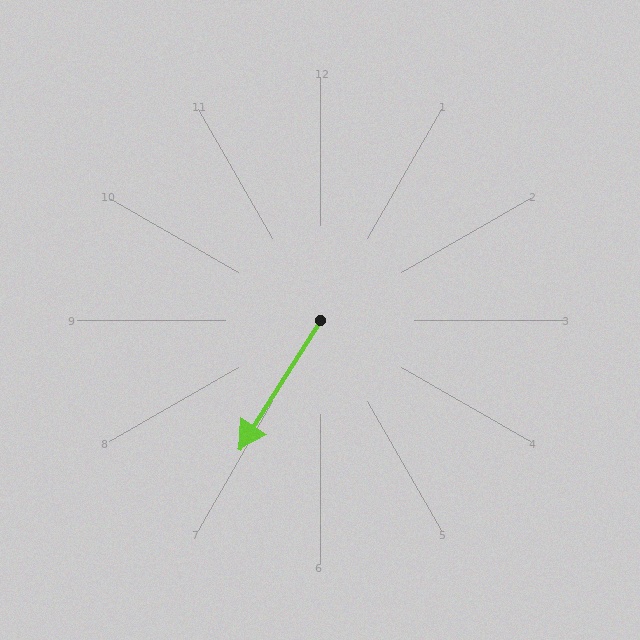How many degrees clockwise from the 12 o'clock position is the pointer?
Approximately 212 degrees.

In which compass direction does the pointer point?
Southwest.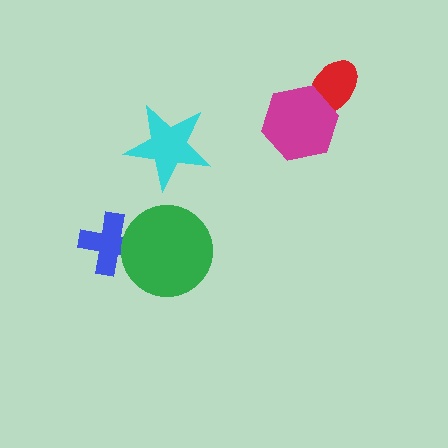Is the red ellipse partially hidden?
Yes, it is partially covered by another shape.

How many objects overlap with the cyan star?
0 objects overlap with the cyan star.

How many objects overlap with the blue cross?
1 object overlaps with the blue cross.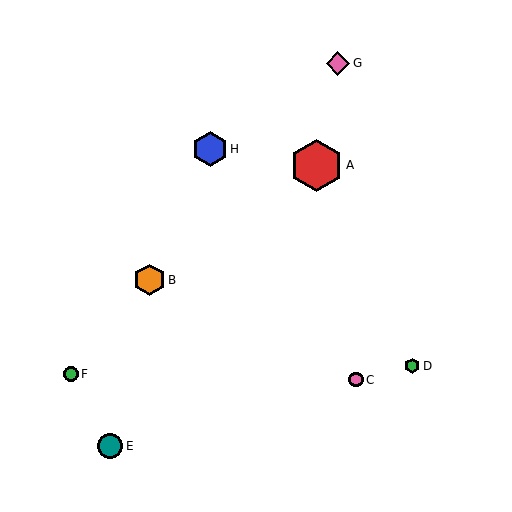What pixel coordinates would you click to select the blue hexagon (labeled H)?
Click at (210, 149) to select the blue hexagon H.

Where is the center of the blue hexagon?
The center of the blue hexagon is at (210, 149).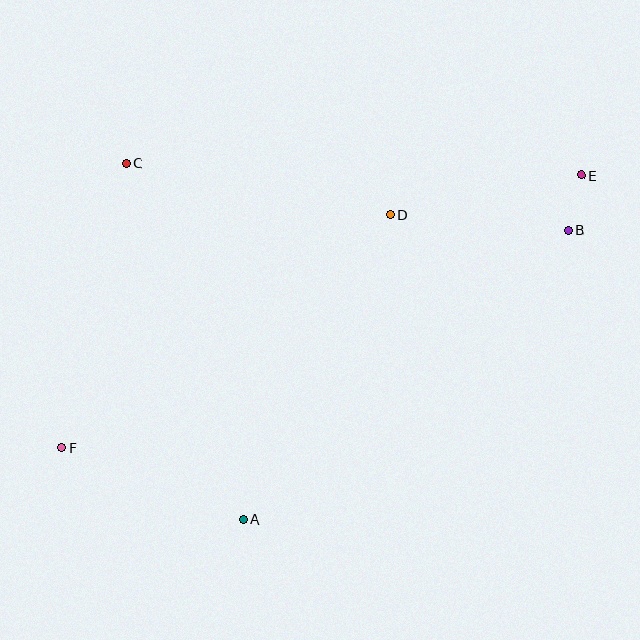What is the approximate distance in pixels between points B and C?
The distance between B and C is approximately 448 pixels.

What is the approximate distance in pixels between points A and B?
The distance between A and B is approximately 435 pixels.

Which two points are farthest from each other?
Points E and F are farthest from each other.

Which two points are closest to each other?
Points B and E are closest to each other.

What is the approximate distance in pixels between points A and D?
The distance between A and D is approximately 338 pixels.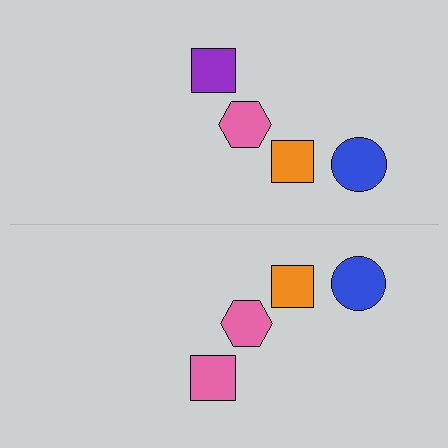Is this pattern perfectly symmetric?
No, the pattern is not perfectly symmetric. The pink square on the bottom side breaks the symmetry — its mirror counterpart is purple.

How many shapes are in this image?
There are 8 shapes in this image.